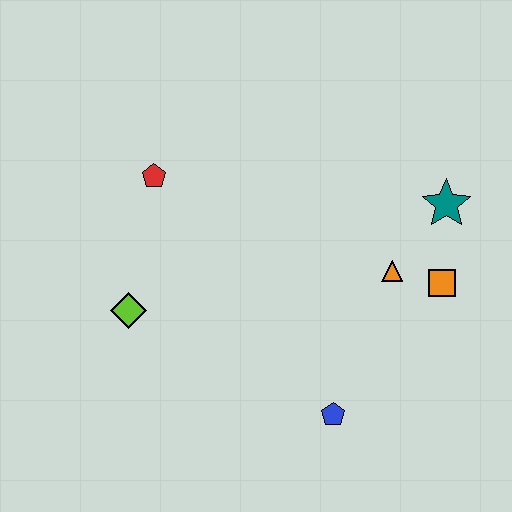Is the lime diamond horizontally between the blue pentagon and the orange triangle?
No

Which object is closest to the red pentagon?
The lime diamond is closest to the red pentagon.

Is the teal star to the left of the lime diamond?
No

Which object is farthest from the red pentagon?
The orange square is farthest from the red pentagon.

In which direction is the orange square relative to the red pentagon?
The orange square is to the right of the red pentagon.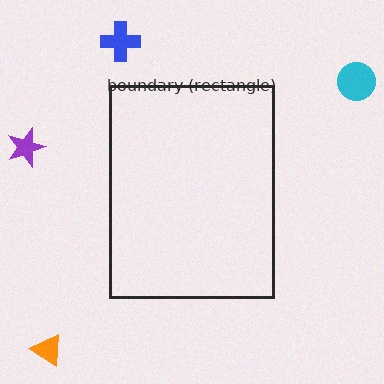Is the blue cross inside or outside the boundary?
Outside.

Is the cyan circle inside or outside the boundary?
Outside.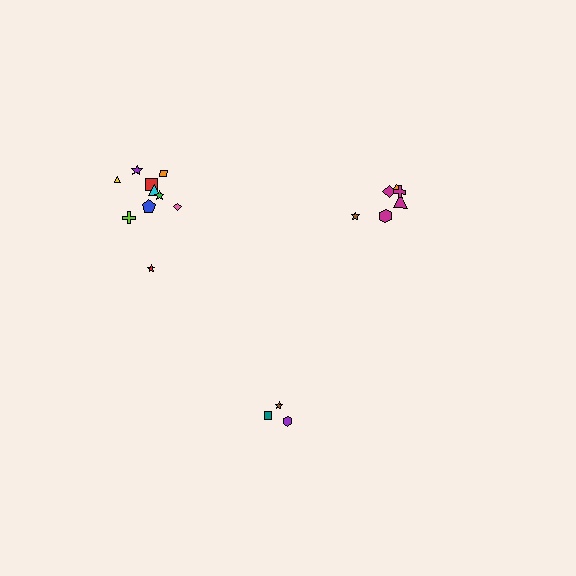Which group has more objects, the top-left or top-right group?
The top-left group.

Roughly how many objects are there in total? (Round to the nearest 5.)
Roughly 20 objects in total.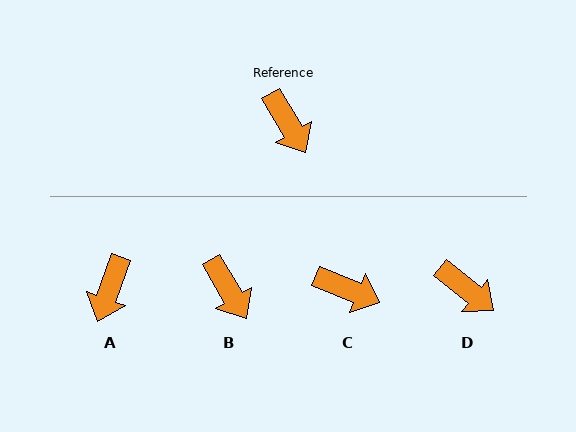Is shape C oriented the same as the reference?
No, it is off by about 37 degrees.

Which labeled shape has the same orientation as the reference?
B.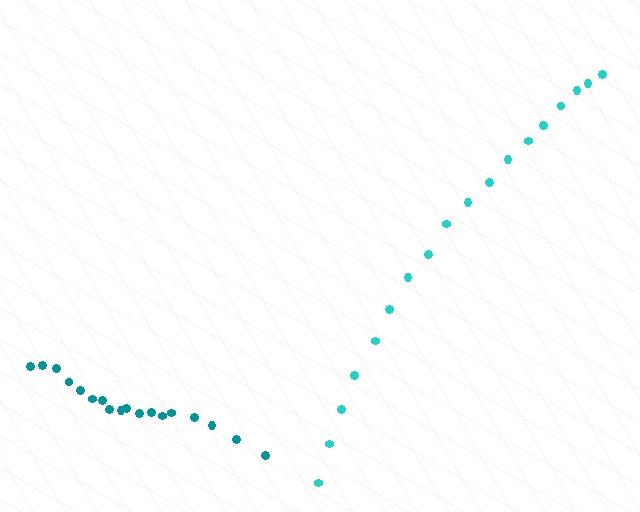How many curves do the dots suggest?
There are 2 distinct paths.